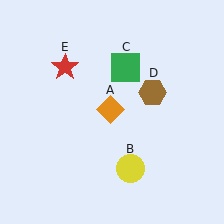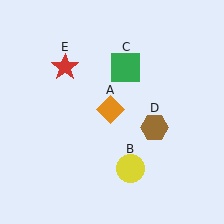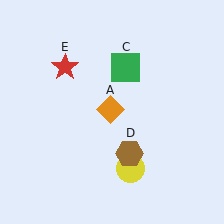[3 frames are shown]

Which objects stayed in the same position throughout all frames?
Orange diamond (object A) and yellow circle (object B) and green square (object C) and red star (object E) remained stationary.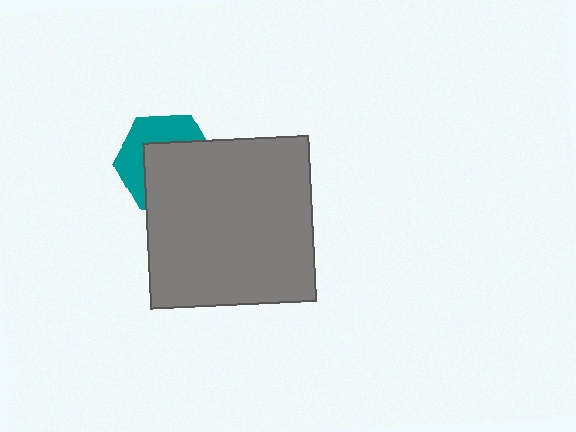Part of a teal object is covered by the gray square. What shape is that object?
It is a hexagon.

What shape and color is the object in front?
The object in front is a gray square.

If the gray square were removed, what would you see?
You would see the complete teal hexagon.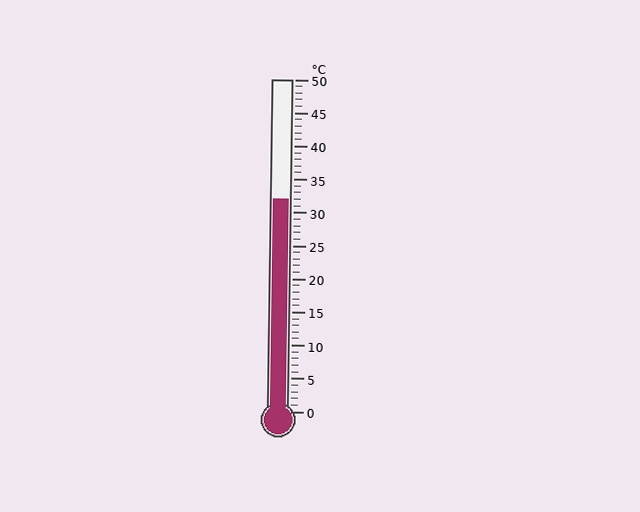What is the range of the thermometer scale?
The thermometer scale ranges from 0°C to 50°C.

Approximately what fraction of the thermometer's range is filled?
The thermometer is filled to approximately 65% of its range.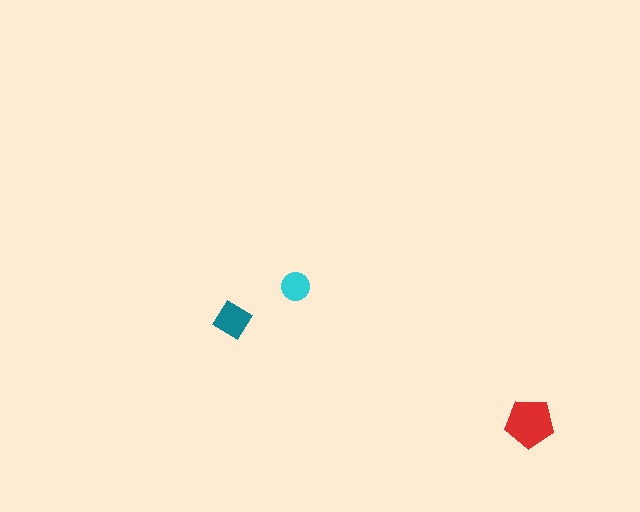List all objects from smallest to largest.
The cyan circle, the teal diamond, the red pentagon.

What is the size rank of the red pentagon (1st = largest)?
1st.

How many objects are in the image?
There are 3 objects in the image.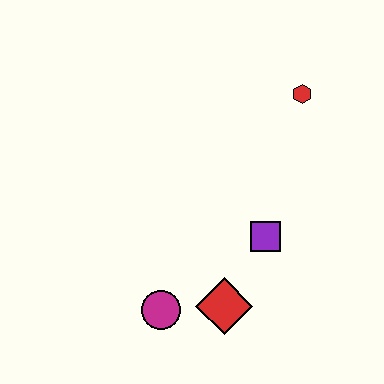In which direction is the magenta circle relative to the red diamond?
The magenta circle is to the left of the red diamond.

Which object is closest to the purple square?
The red diamond is closest to the purple square.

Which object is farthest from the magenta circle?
The red hexagon is farthest from the magenta circle.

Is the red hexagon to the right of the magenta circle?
Yes